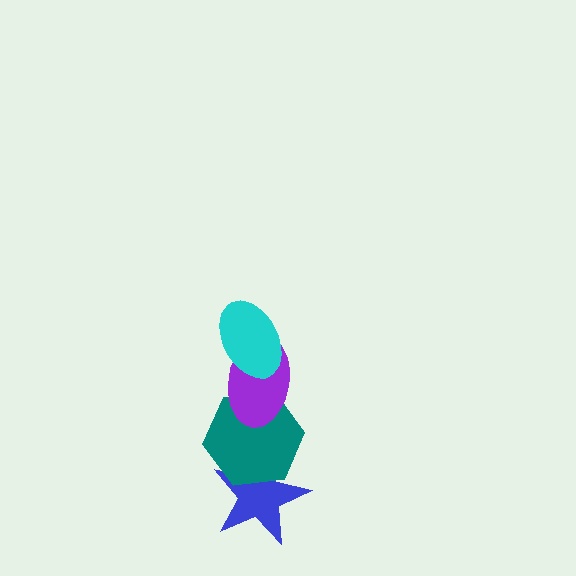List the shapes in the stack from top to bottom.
From top to bottom: the cyan ellipse, the purple ellipse, the teal hexagon, the blue star.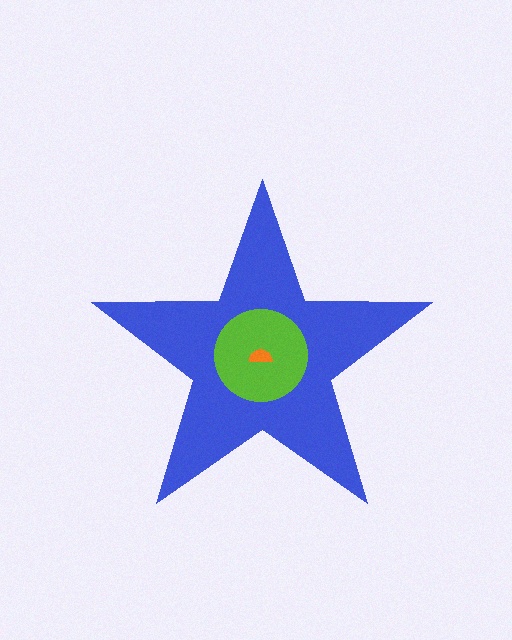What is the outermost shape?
The blue star.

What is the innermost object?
The orange semicircle.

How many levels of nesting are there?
3.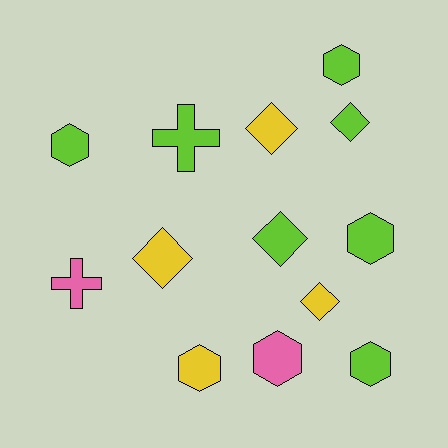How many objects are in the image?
There are 13 objects.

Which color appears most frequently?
Lime, with 7 objects.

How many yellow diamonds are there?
There are 3 yellow diamonds.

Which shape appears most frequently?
Hexagon, with 6 objects.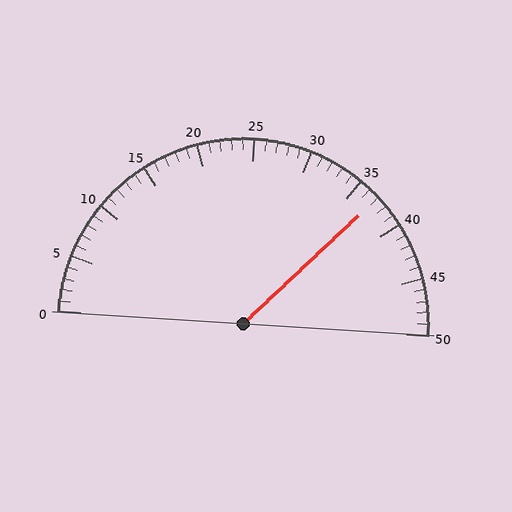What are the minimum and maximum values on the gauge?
The gauge ranges from 0 to 50.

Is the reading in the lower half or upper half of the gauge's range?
The reading is in the upper half of the range (0 to 50).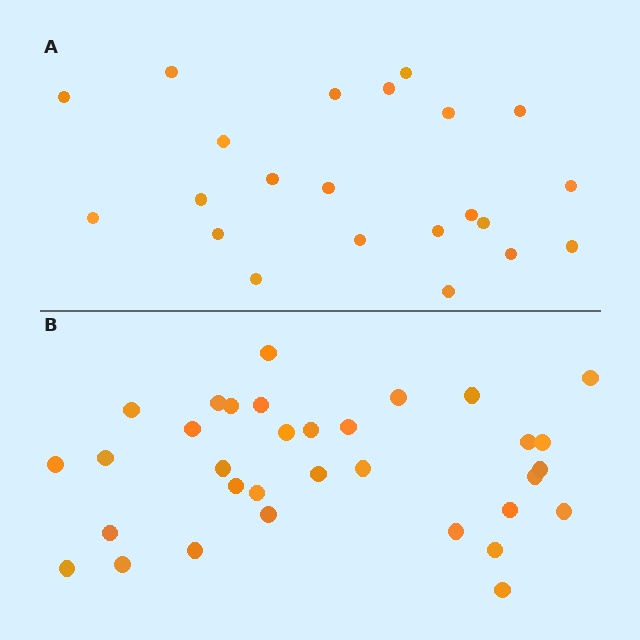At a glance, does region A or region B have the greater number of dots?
Region B (the bottom region) has more dots.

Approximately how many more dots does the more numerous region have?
Region B has roughly 12 or so more dots than region A.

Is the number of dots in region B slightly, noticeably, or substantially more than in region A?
Region B has substantially more. The ratio is roughly 1.5 to 1.